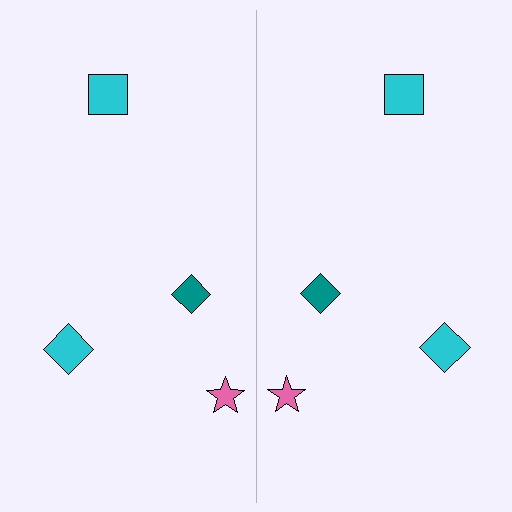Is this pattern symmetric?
Yes, this pattern has bilateral (reflection) symmetry.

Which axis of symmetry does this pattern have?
The pattern has a vertical axis of symmetry running through the center of the image.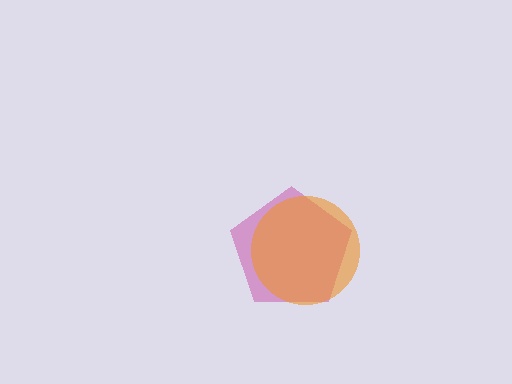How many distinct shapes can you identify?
There are 2 distinct shapes: a magenta pentagon, an orange circle.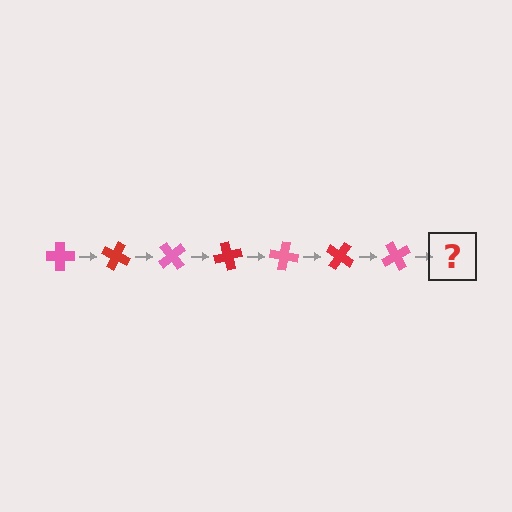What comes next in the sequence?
The next element should be a red cross, rotated 175 degrees from the start.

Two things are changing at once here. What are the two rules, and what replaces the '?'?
The two rules are that it rotates 25 degrees each step and the color cycles through pink and red. The '?' should be a red cross, rotated 175 degrees from the start.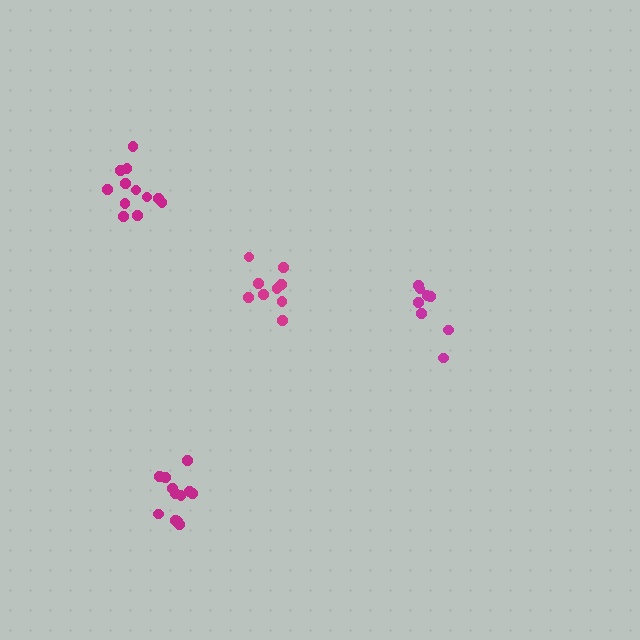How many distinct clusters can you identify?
There are 4 distinct clusters.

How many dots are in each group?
Group 1: 12 dots, Group 2: 8 dots, Group 3: 9 dots, Group 4: 12 dots (41 total).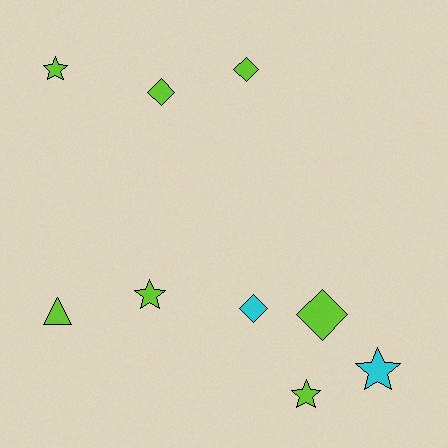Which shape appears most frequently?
Star, with 4 objects.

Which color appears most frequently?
Lime, with 7 objects.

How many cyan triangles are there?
There are no cyan triangles.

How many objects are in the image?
There are 9 objects.